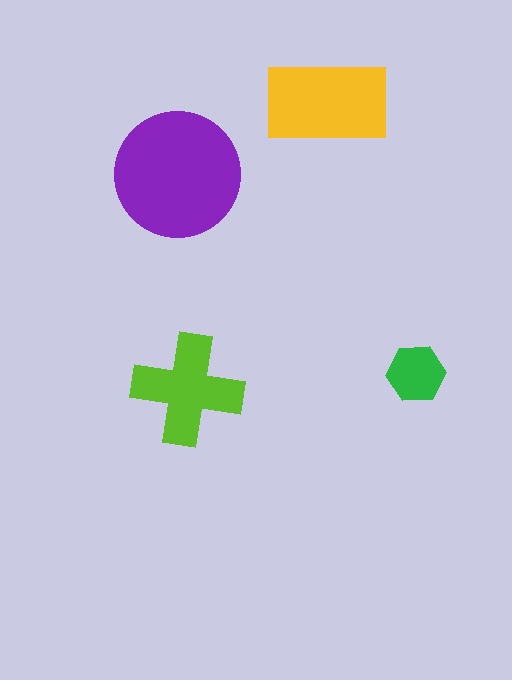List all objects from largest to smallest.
The purple circle, the yellow rectangle, the lime cross, the green hexagon.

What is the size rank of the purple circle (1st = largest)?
1st.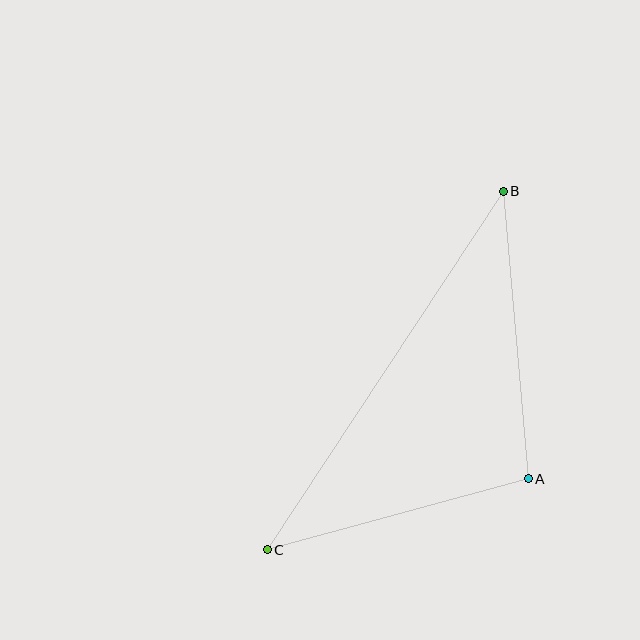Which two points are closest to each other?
Points A and C are closest to each other.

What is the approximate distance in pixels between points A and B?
The distance between A and B is approximately 288 pixels.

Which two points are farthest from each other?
Points B and C are farthest from each other.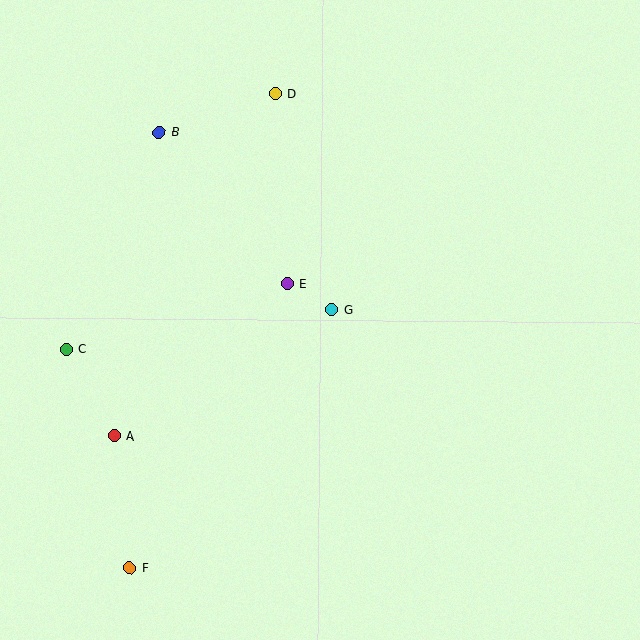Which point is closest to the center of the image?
Point G at (332, 310) is closest to the center.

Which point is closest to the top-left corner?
Point B is closest to the top-left corner.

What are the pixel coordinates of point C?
Point C is at (66, 349).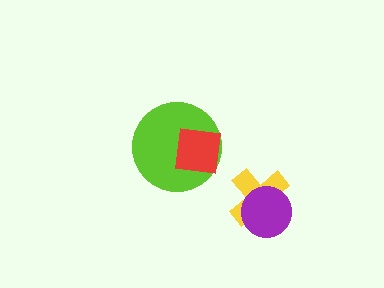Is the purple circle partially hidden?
No, no other shape covers it.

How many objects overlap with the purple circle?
1 object overlaps with the purple circle.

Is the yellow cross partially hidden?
Yes, it is partially covered by another shape.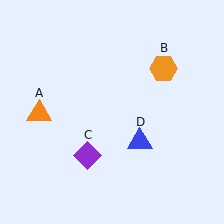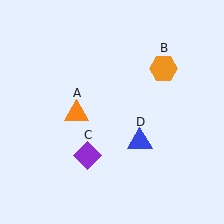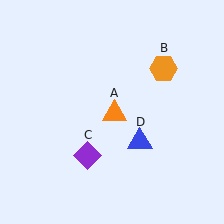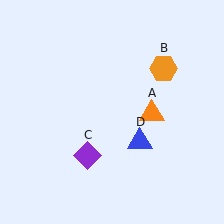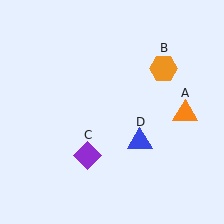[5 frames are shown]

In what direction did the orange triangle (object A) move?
The orange triangle (object A) moved right.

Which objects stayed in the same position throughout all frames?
Orange hexagon (object B) and purple diamond (object C) and blue triangle (object D) remained stationary.